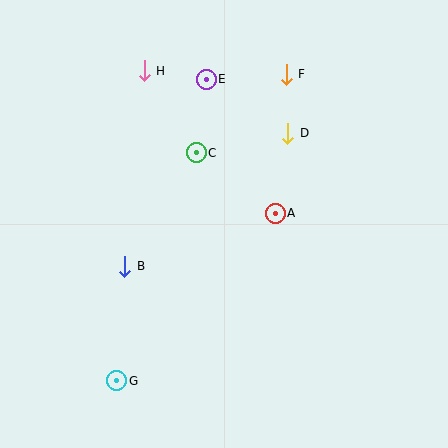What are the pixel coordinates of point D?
Point D is at (288, 133).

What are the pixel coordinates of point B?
Point B is at (125, 266).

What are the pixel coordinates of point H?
Point H is at (144, 71).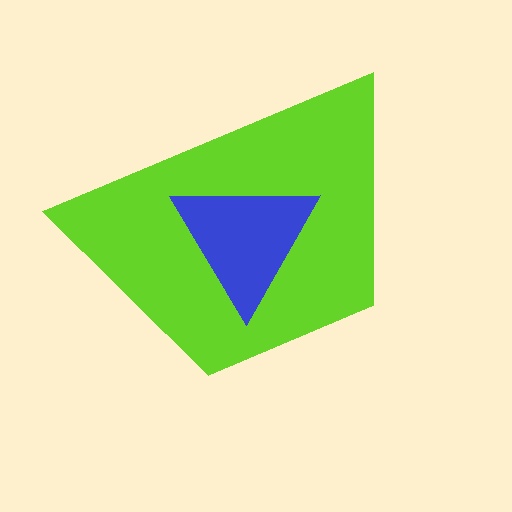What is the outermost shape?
The lime trapezoid.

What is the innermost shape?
The blue triangle.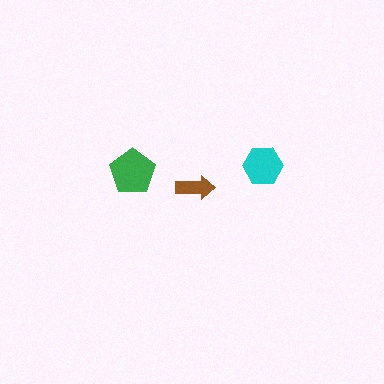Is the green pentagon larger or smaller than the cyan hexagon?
Larger.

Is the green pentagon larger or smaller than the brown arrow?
Larger.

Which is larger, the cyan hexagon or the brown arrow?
The cyan hexagon.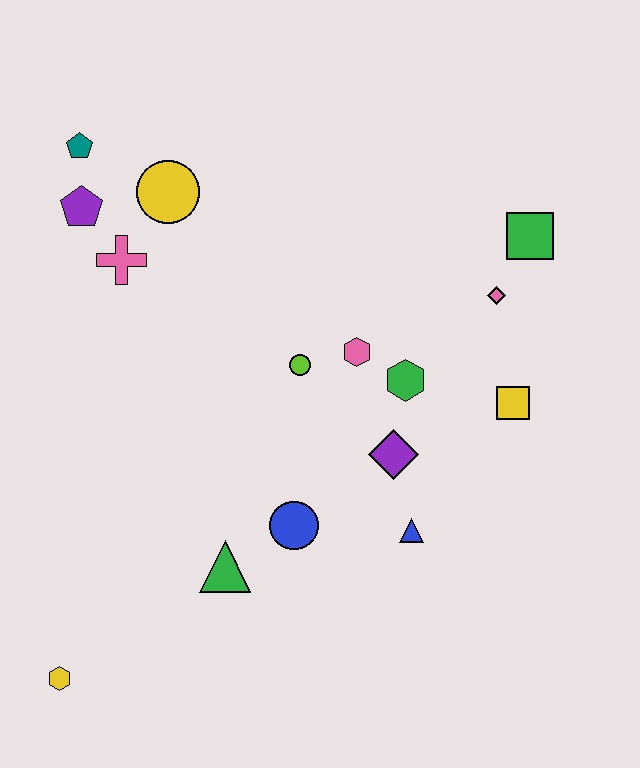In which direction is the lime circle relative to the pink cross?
The lime circle is to the right of the pink cross.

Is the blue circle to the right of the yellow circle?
Yes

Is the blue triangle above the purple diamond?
No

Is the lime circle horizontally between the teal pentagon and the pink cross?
No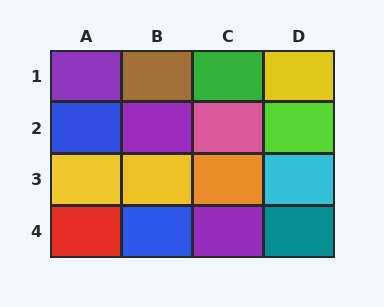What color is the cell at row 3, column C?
Orange.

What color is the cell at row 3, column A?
Yellow.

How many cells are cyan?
1 cell is cyan.